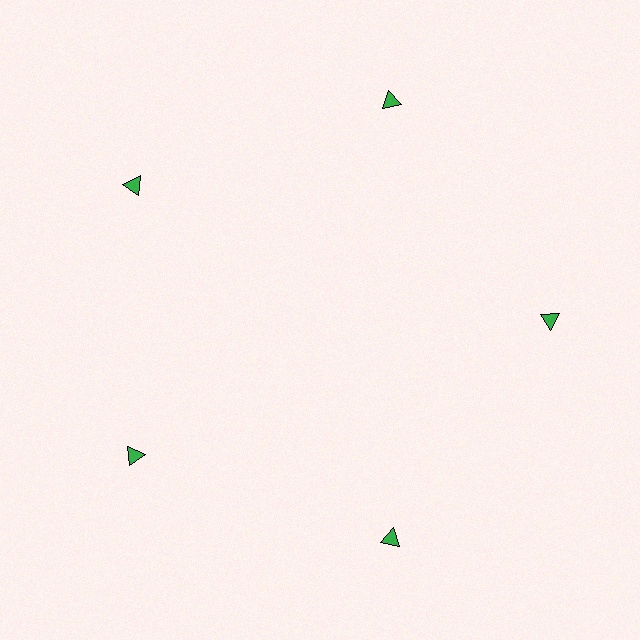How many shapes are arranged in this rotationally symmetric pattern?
There are 5 shapes, arranged in 5 groups of 1.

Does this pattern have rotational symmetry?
Yes, this pattern has 5-fold rotational symmetry. It looks the same after rotating 72 degrees around the center.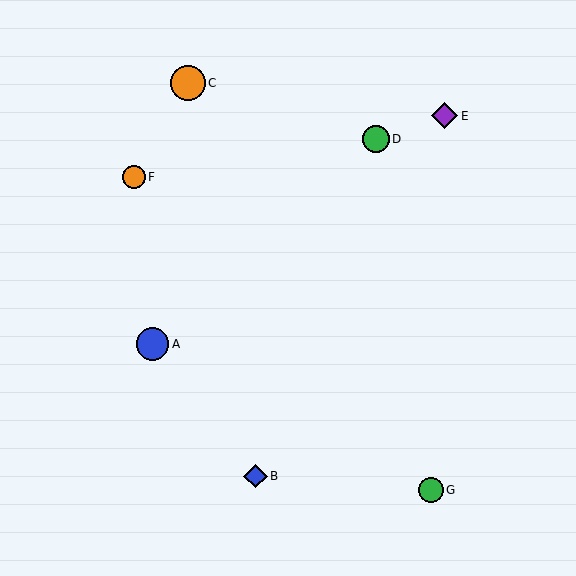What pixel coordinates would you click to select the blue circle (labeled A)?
Click at (152, 344) to select the blue circle A.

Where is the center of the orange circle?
The center of the orange circle is at (188, 83).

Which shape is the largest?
The orange circle (labeled C) is the largest.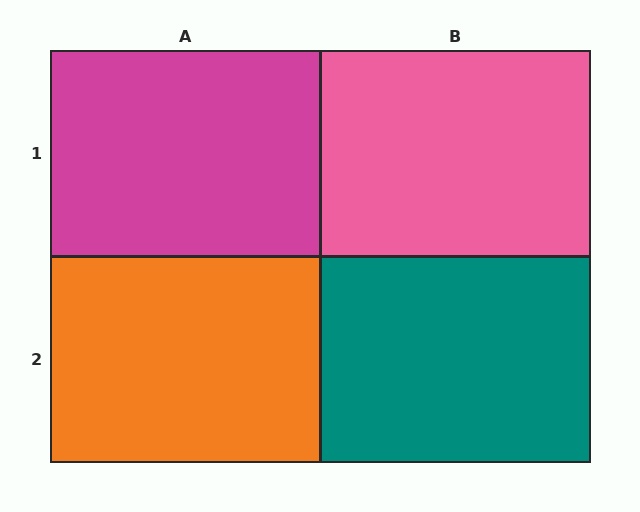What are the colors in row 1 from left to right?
Magenta, pink.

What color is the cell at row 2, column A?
Orange.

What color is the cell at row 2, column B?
Teal.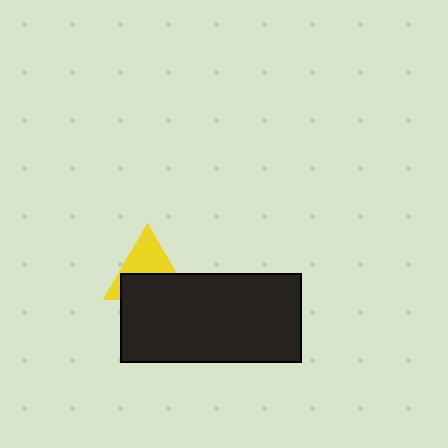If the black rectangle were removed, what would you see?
You would see the complete yellow triangle.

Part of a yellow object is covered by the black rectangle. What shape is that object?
It is a triangle.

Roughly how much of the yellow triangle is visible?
About half of it is visible (roughly 51%).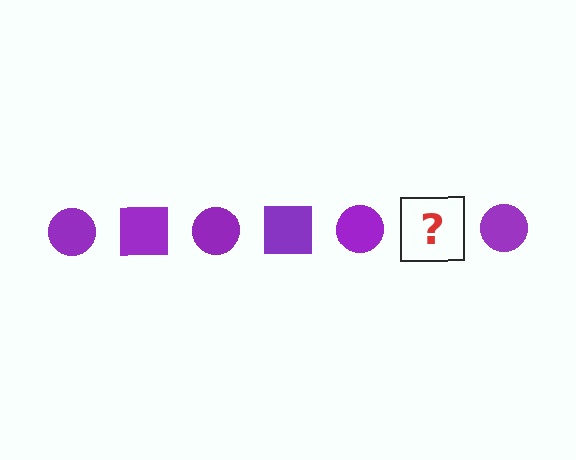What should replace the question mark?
The question mark should be replaced with a purple square.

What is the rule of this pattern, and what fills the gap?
The rule is that the pattern cycles through circle, square shapes in purple. The gap should be filled with a purple square.